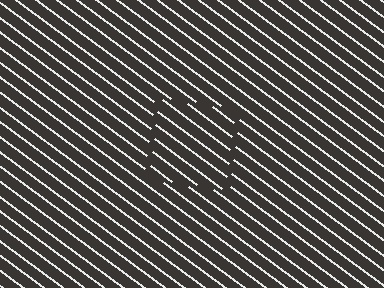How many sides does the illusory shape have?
4 sides — the line-ends trace a square.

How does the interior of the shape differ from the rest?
The interior of the shape contains the same grating, shifted by half a period — the contour is defined by the phase discontinuity where line-ends from the inner and outer gratings abut.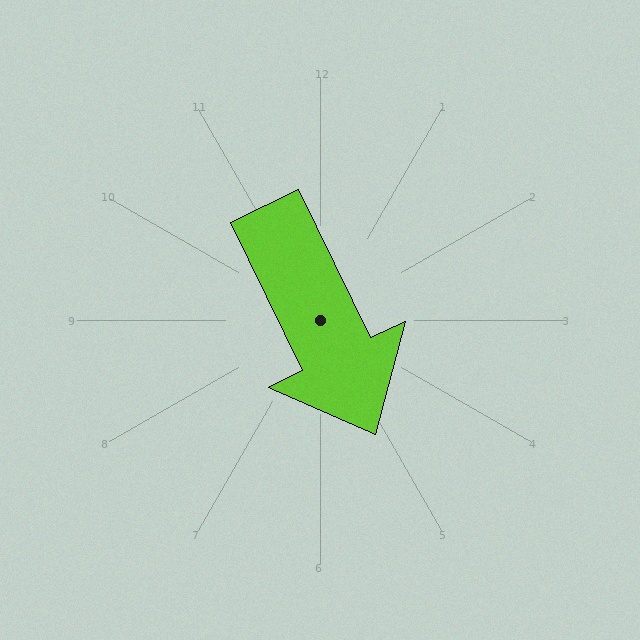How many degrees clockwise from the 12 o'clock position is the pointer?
Approximately 154 degrees.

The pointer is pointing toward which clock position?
Roughly 5 o'clock.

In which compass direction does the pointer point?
Southeast.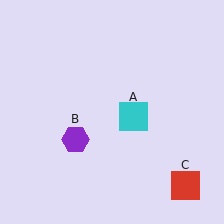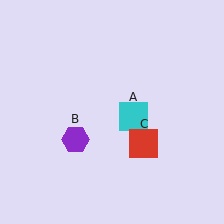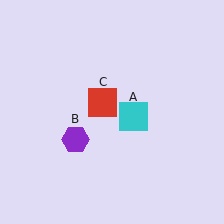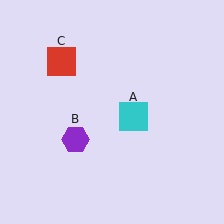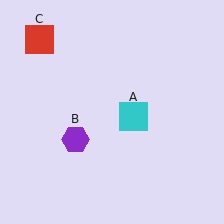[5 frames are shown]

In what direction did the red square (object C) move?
The red square (object C) moved up and to the left.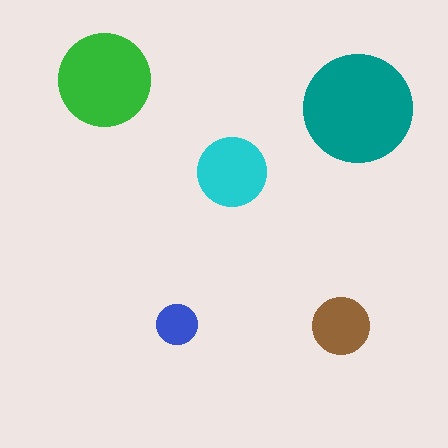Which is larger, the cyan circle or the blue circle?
The cyan one.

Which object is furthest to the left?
The green circle is leftmost.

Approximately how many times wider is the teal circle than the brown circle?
About 2 times wider.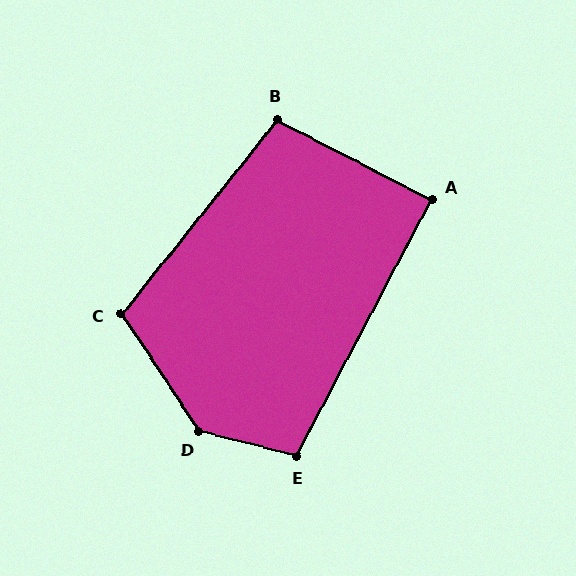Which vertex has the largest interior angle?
D, at approximately 138 degrees.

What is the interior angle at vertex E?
Approximately 103 degrees (obtuse).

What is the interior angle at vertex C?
Approximately 108 degrees (obtuse).